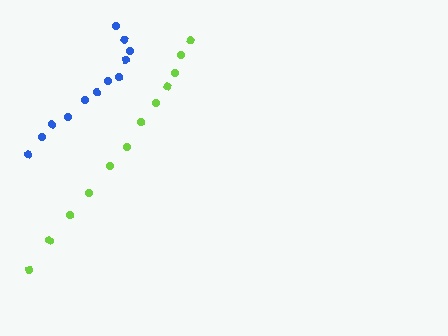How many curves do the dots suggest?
There are 2 distinct paths.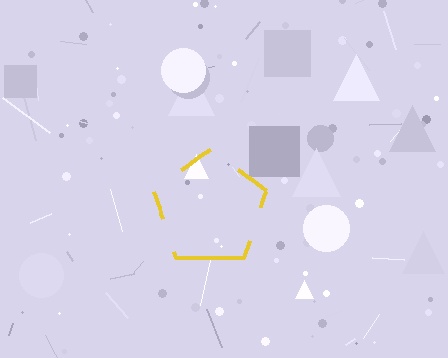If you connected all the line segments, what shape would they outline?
They would outline a pentagon.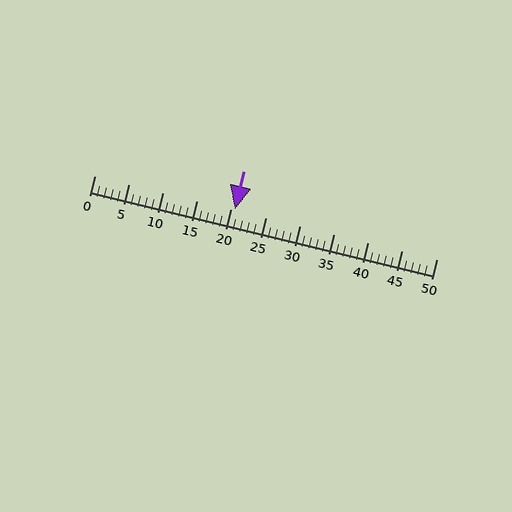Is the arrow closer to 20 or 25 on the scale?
The arrow is closer to 20.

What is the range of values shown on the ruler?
The ruler shows values from 0 to 50.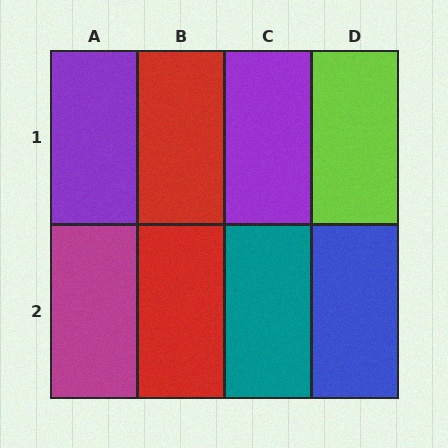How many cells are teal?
1 cell is teal.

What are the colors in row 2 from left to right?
Magenta, red, teal, blue.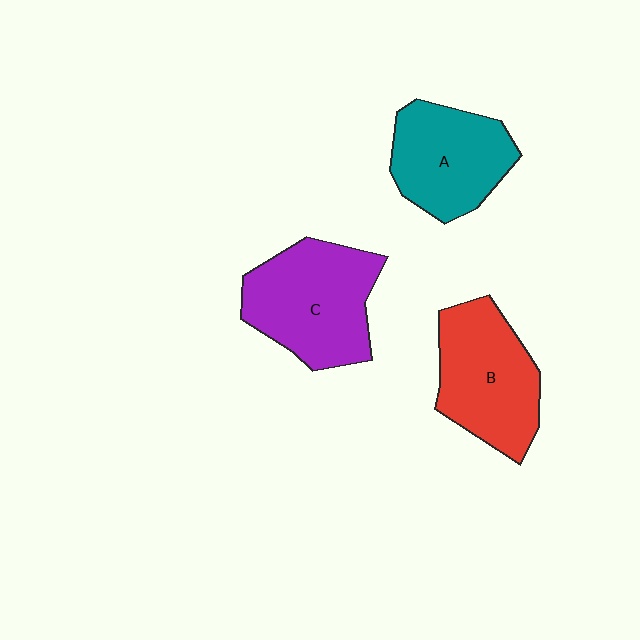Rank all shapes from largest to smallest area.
From largest to smallest: C (purple), B (red), A (teal).